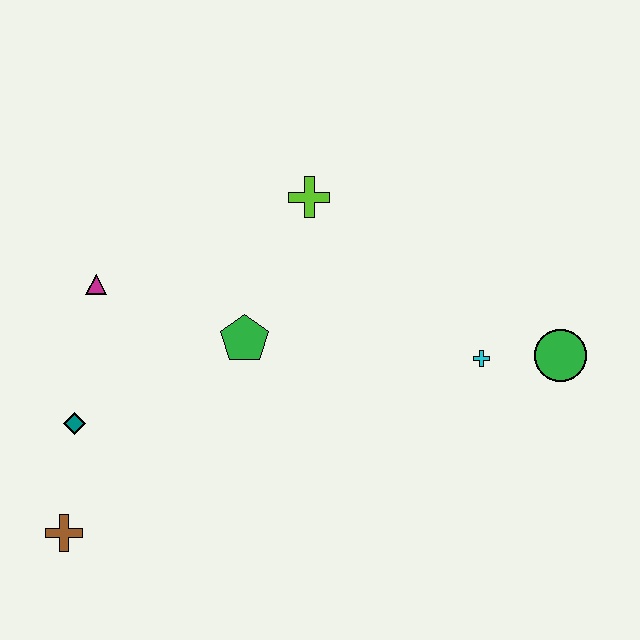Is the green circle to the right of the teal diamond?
Yes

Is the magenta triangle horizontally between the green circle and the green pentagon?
No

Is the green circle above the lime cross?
No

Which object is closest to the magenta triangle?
The teal diamond is closest to the magenta triangle.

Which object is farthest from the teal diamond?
The green circle is farthest from the teal diamond.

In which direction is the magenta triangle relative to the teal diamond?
The magenta triangle is above the teal diamond.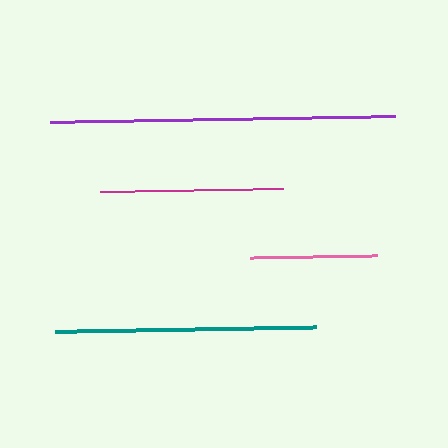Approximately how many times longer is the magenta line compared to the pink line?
The magenta line is approximately 1.4 times the length of the pink line.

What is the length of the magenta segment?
The magenta segment is approximately 183 pixels long.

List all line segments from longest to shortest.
From longest to shortest: purple, teal, magenta, pink.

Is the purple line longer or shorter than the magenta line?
The purple line is longer than the magenta line.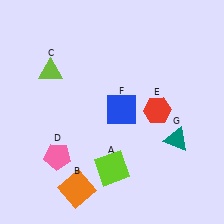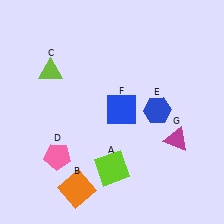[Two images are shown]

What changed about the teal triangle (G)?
In Image 1, G is teal. In Image 2, it changed to magenta.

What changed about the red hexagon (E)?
In Image 1, E is red. In Image 2, it changed to blue.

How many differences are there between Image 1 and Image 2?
There are 2 differences between the two images.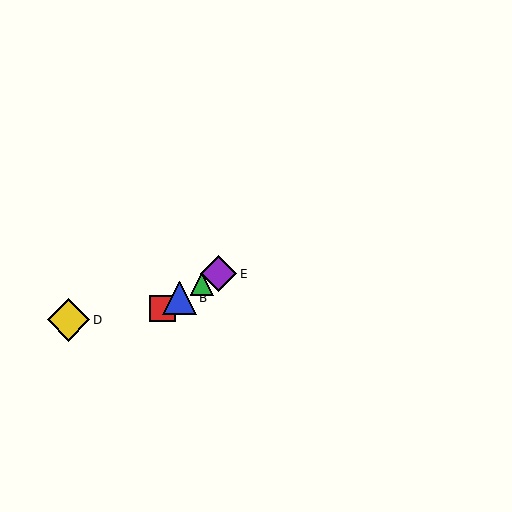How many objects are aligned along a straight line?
4 objects (A, B, C, E) are aligned along a straight line.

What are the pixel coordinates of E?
Object E is at (219, 274).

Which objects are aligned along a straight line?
Objects A, B, C, E are aligned along a straight line.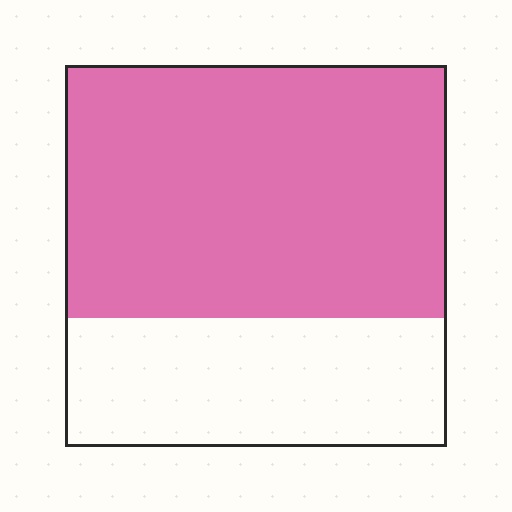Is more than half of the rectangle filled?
Yes.